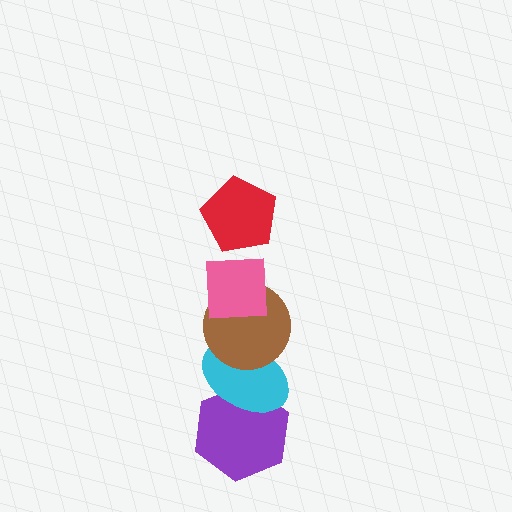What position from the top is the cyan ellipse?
The cyan ellipse is 4th from the top.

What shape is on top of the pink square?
The red pentagon is on top of the pink square.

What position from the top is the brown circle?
The brown circle is 3rd from the top.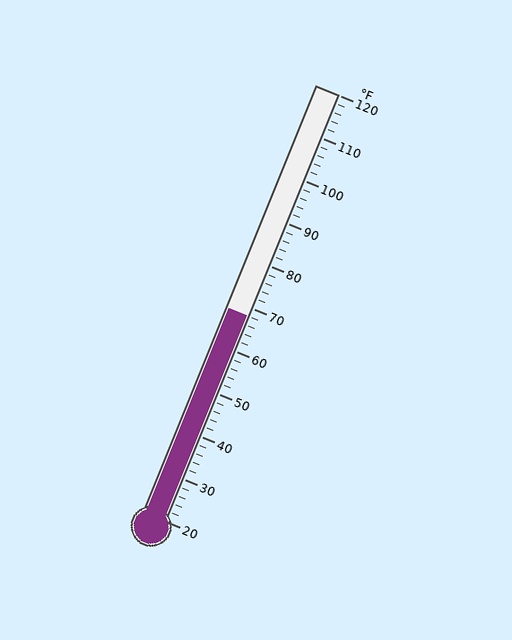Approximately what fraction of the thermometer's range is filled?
The thermometer is filled to approximately 50% of its range.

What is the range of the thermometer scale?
The thermometer scale ranges from 20°F to 120°F.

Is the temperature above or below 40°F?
The temperature is above 40°F.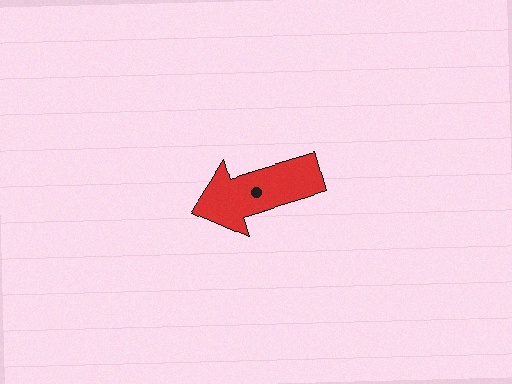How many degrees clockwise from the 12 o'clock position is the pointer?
Approximately 254 degrees.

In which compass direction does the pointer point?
West.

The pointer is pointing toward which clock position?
Roughly 8 o'clock.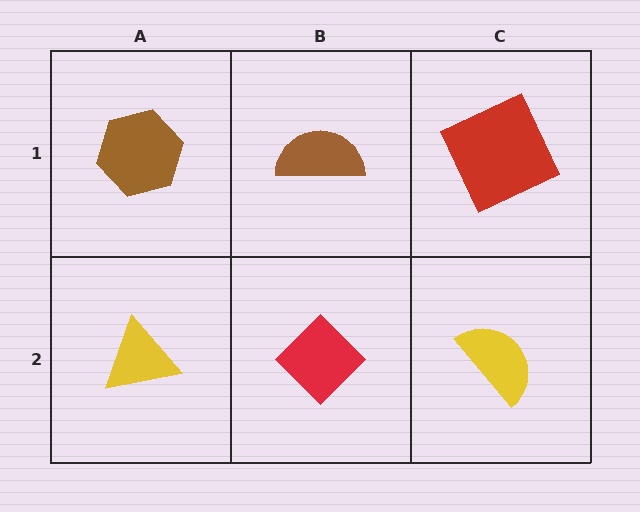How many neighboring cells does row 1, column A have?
2.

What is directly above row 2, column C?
A red square.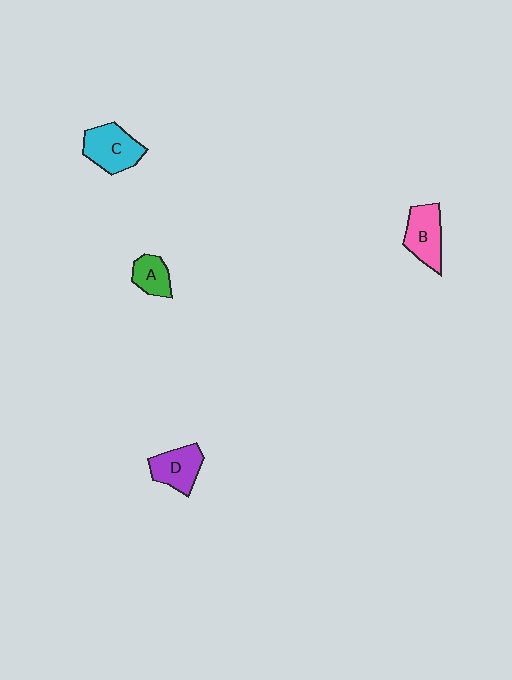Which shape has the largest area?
Shape C (cyan).